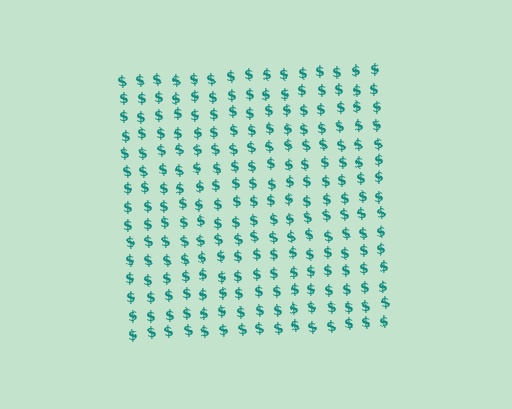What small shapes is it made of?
It is made of small dollar signs.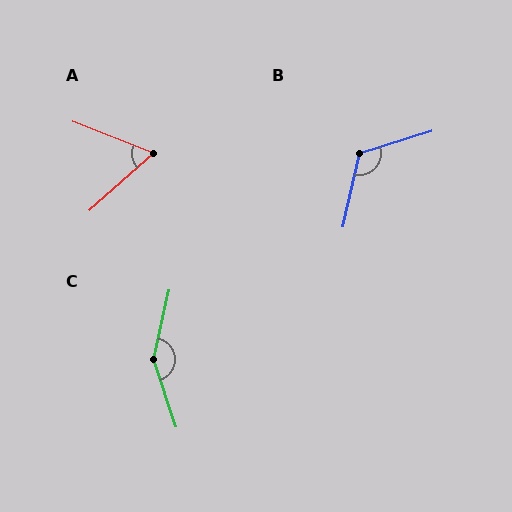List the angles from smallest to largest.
A (63°), B (120°), C (149°).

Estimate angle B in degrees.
Approximately 120 degrees.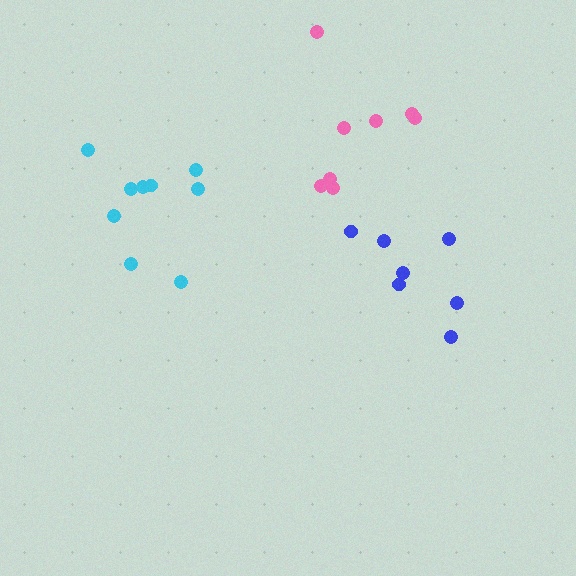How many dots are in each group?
Group 1: 7 dots, Group 2: 8 dots, Group 3: 9 dots (24 total).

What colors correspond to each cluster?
The clusters are colored: blue, pink, cyan.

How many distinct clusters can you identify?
There are 3 distinct clusters.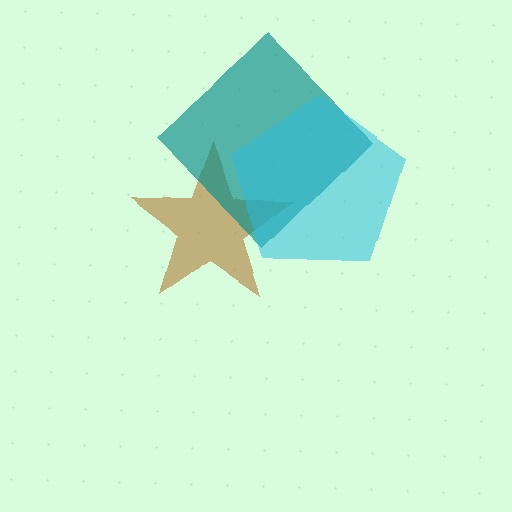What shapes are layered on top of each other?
The layered shapes are: a brown star, a teal diamond, a cyan pentagon.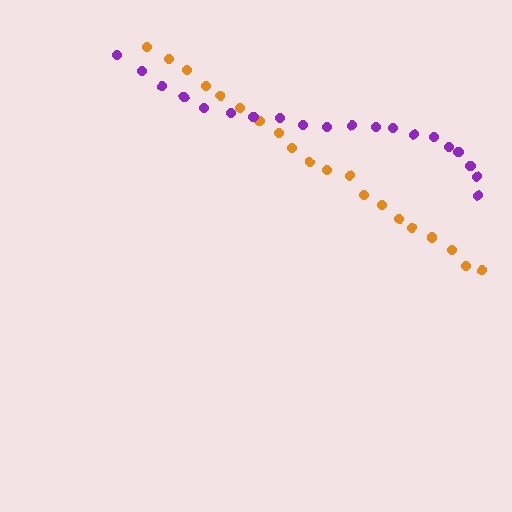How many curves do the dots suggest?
There are 2 distinct paths.